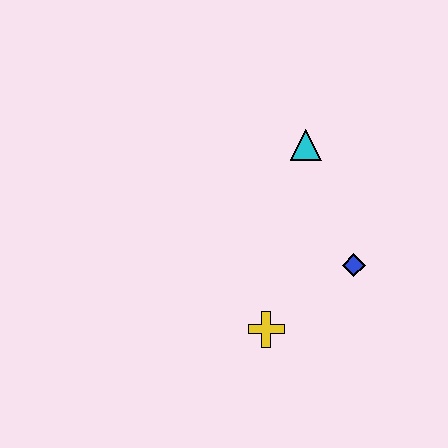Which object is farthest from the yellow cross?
The cyan triangle is farthest from the yellow cross.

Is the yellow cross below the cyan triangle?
Yes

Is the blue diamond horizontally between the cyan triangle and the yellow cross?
No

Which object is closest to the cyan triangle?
The blue diamond is closest to the cyan triangle.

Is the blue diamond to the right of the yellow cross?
Yes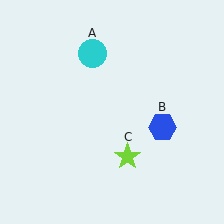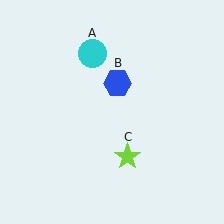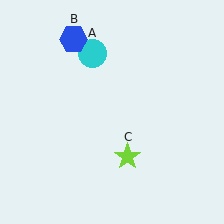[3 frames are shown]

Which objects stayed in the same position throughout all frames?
Cyan circle (object A) and lime star (object C) remained stationary.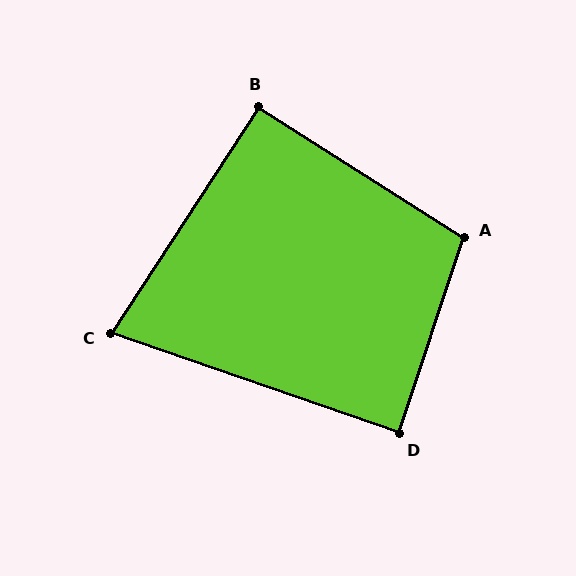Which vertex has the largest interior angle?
A, at approximately 104 degrees.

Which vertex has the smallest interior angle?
C, at approximately 76 degrees.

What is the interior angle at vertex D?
Approximately 89 degrees (approximately right).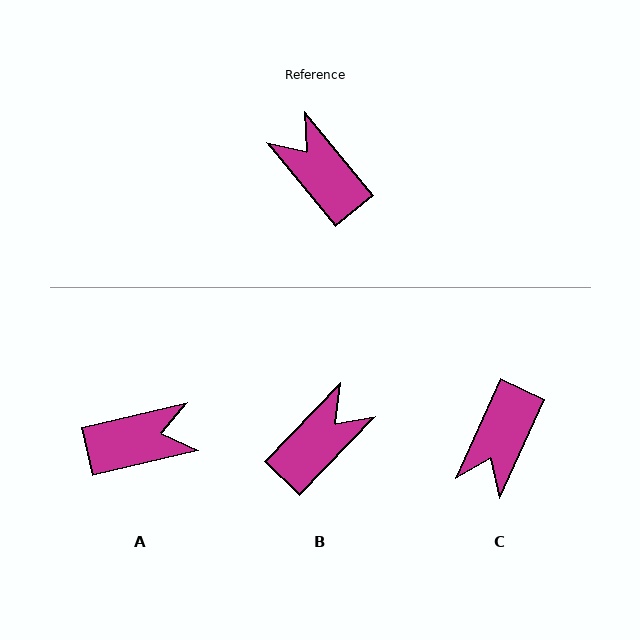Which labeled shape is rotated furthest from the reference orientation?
A, about 116 degrees away.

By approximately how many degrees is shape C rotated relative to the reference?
Approximately 116 degrees counter-clockwise.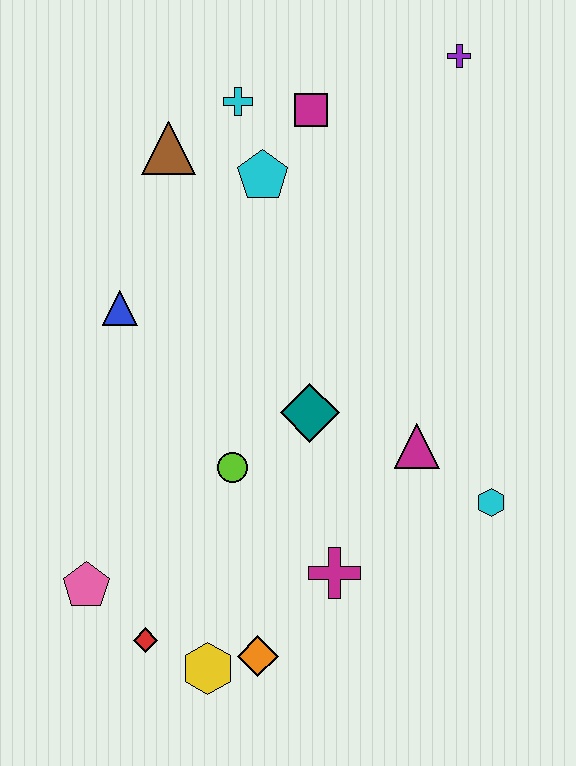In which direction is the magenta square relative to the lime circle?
The magenta square is above the lime circle.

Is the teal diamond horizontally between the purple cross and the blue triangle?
Yes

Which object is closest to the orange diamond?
The yellow hexagon is closest to the orange diamond.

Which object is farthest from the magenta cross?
The purple cross is farthest from the magenta cross.